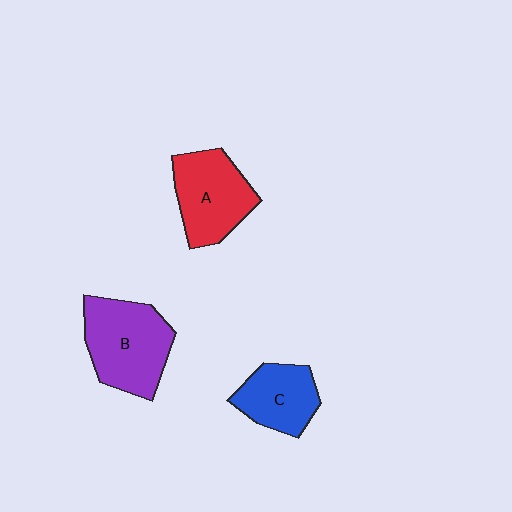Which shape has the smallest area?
Shape C (blue).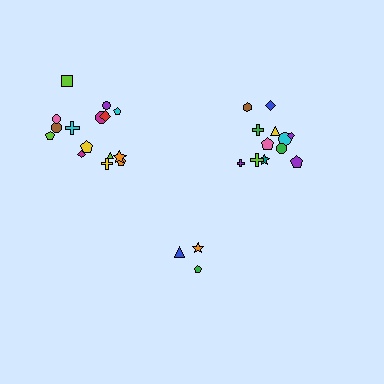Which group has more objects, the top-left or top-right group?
The top-left group.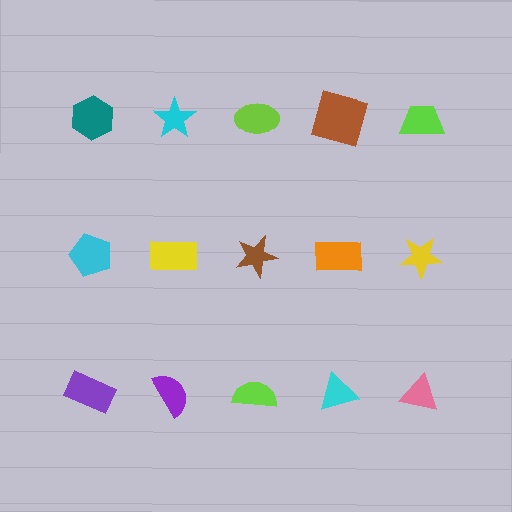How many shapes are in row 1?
5 shapes.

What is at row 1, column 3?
A lime ellipse.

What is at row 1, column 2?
A cyan star.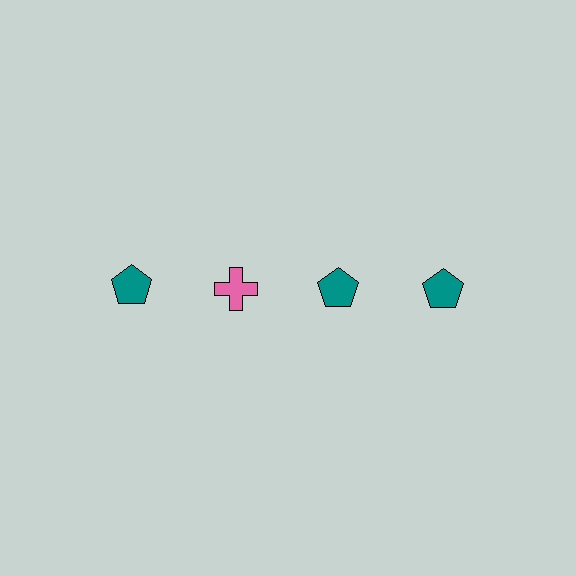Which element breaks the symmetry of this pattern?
The pink cross in the top row, second from left column breaks the symmetry. All other shapes are teal pentagons.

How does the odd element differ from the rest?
It differs in both color (pink instead of teal) and shape (cross instead of pentagon).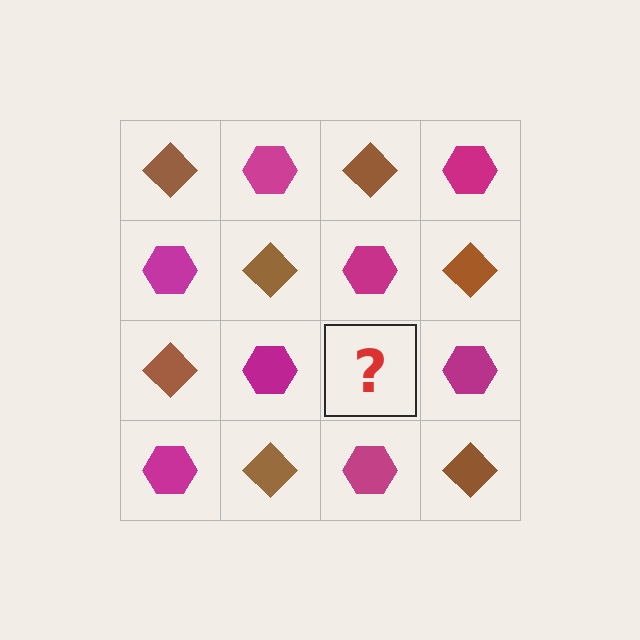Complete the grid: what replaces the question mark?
The question mark should be replaced with a brown diamond.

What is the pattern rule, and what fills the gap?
The rule is that it alternates brown diamond and magenta hexagon in a checkerboard pattern. The gap should be filled with a brown diamond.